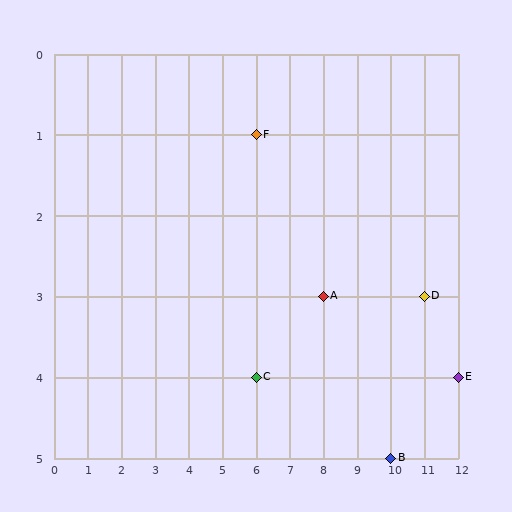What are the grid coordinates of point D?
Point D is at grid coordinates (11, 3).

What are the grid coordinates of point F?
Point F is at grid coordinates (6, 1).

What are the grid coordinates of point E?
Point E is at grid coordinates (12, 4).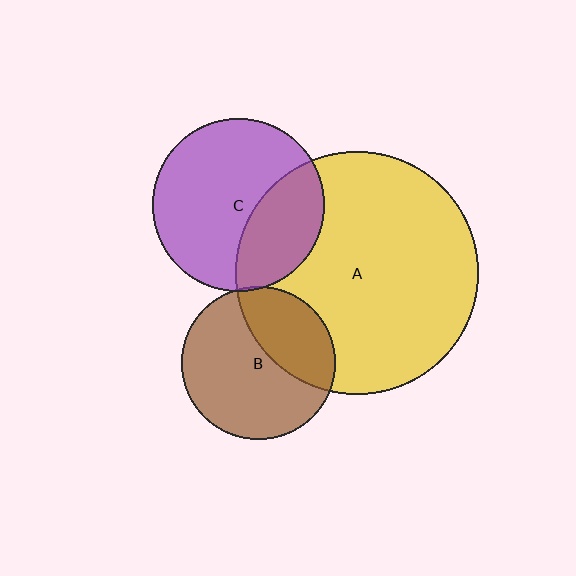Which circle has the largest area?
Circle A (yellow).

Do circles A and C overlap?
Yes.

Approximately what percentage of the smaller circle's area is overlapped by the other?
Approximately 30%.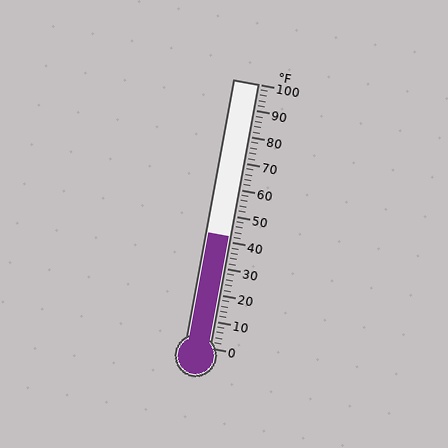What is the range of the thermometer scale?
The thermometer scale ranges from 0°F to 100°F.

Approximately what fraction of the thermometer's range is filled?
The thermometer is filled to approximately 40% of its range.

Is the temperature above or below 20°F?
The temperature is above 20°F.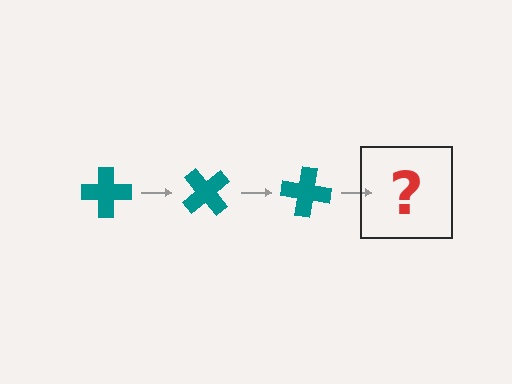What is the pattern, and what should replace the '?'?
The pattern is that the cross rotates 50 degrees each step. The '?' should be a teal cross rotated 150 degrees.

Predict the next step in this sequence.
The next step is a teal cross rotated 150 degrees.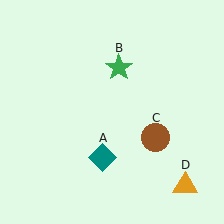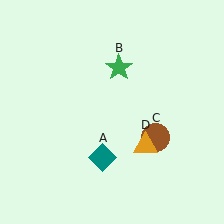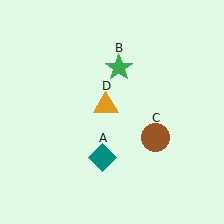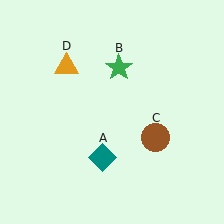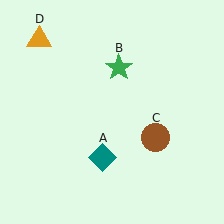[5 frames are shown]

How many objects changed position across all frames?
1 object changed position: orange triangle (object D).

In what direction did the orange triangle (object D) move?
The orange triangle (object D) moved up and to the left.